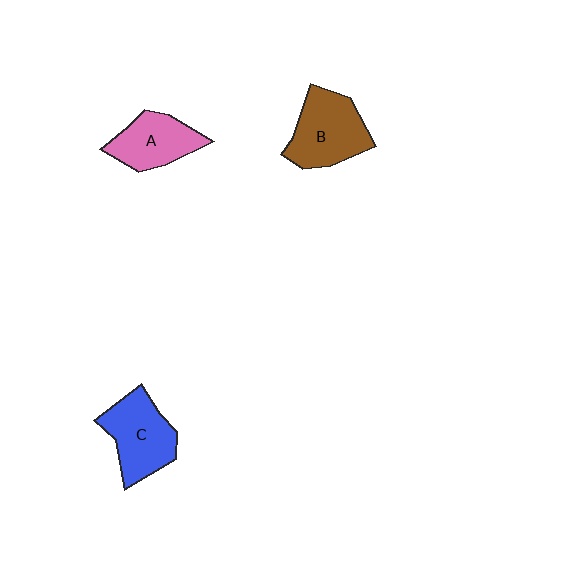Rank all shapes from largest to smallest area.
From largest to smallest: B (brown), C (blue), A (pink).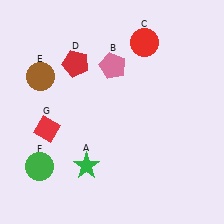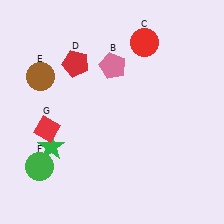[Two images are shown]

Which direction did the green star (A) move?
The green star (A) moved left.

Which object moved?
The green star (A) moved left.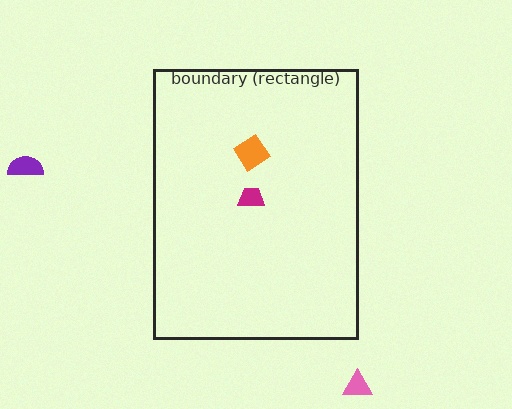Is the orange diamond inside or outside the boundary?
Inside.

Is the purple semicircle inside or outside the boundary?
Outside.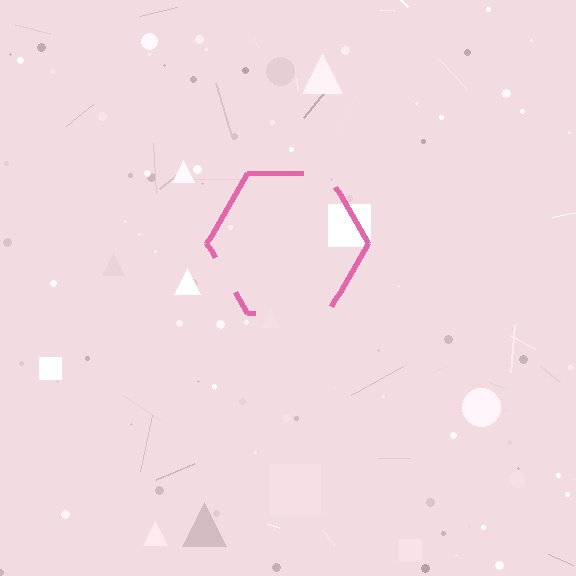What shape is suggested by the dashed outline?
The dashed outline suggests a hexagon.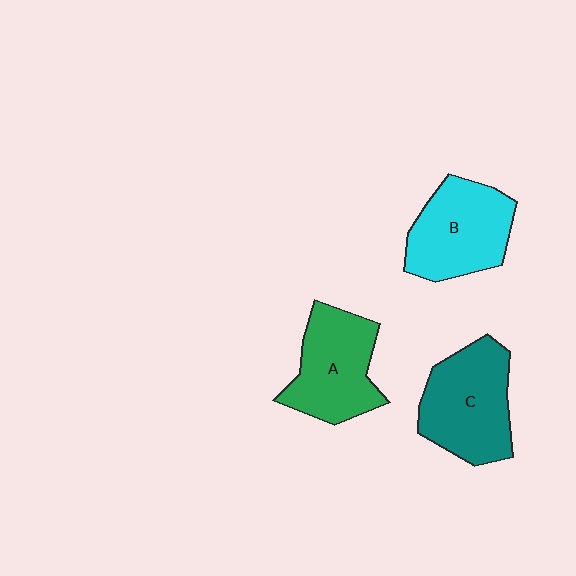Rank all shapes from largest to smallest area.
From largest to smallest: C (teal), B (cyan), A (green).